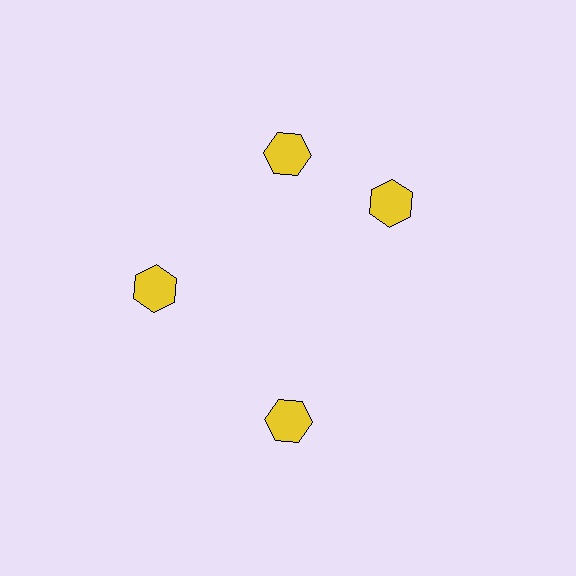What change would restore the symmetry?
The symmetry would be restored by rotating it back into even spacing with its neighbors so that all 4 hexagons sit at equal angles and equal distance from the center.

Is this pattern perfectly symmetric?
No. The 4 yellow hexagons are arranged in a ring, but one element near the 3 o'clock position is rotated out of alignment along the ring, breaking the 4-fold rotational symmetry.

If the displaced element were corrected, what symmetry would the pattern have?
It would have 4-fold rotational symmetry — the pattern would map onto itself every 90 degrees.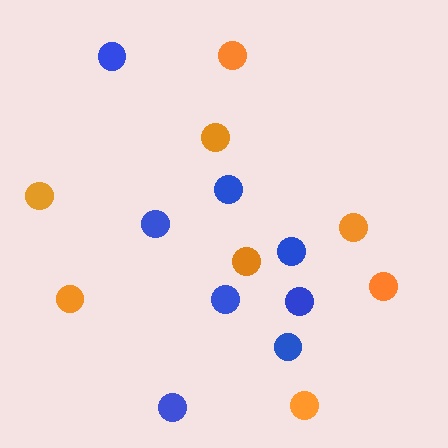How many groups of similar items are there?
There are 2 groups: one group of orange circles (8) and one group of blue circles (8).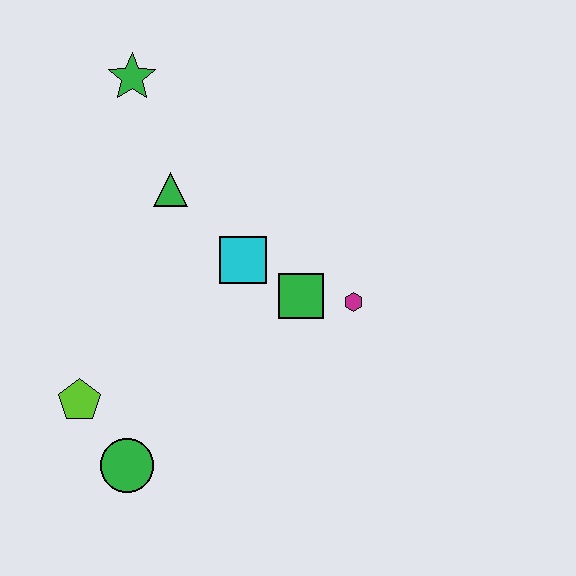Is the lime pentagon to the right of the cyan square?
No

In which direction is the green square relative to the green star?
The green square is below the green star.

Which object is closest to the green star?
The green triangle is closest to the green star.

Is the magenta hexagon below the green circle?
No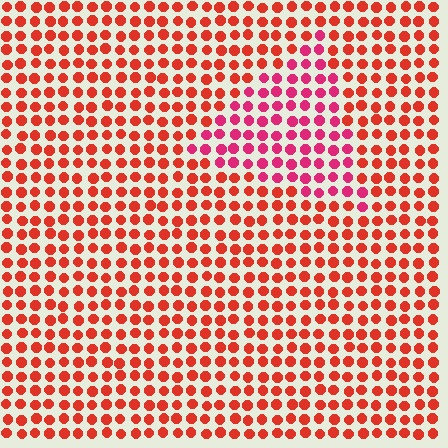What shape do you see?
I see a triangle.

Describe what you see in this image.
The image is filled with small red elements in a uniform arrangement. A triangle-shaped region is visible where the elements are tinted to a slightly different hue, forming a subtle color boundary.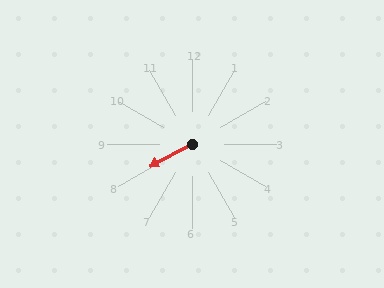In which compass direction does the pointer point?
Southwest.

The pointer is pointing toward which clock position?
Roughly 8 o'clock.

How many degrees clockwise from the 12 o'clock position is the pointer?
Approximately 243 degrees.